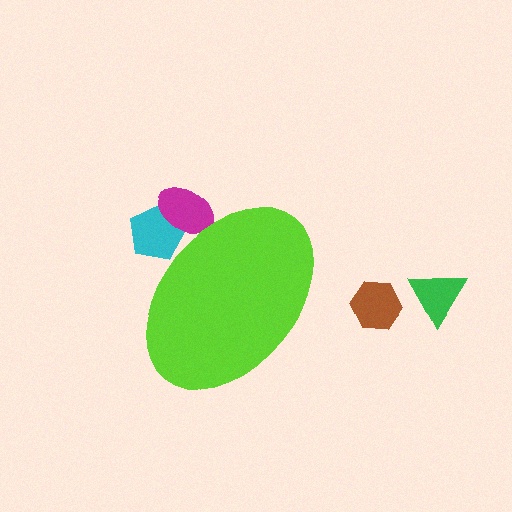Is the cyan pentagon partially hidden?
Yes, the cyan pentagon is partially hidden behind the lime ellipse.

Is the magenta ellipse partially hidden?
Yes, the magenta ellipse is partially hidden behind the lime ellipse.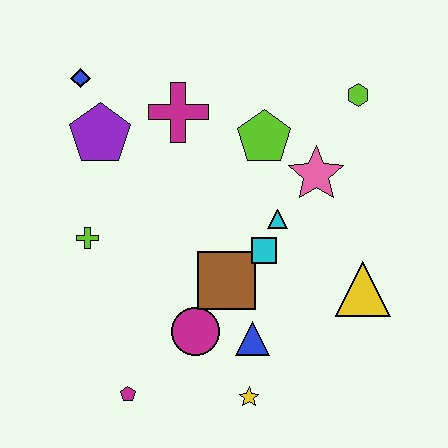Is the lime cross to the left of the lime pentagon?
Yes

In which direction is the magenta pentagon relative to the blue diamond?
The magenta pentagon is below the blue diamond.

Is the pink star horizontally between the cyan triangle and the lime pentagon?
No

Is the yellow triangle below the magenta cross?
Yes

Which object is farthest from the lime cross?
The lime hexagon is farthest from the lime cross.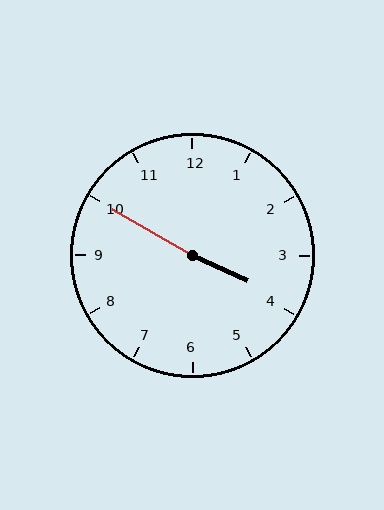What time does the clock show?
3:50.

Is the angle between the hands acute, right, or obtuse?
It is obtuse.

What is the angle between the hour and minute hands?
Approximately 175 degrees.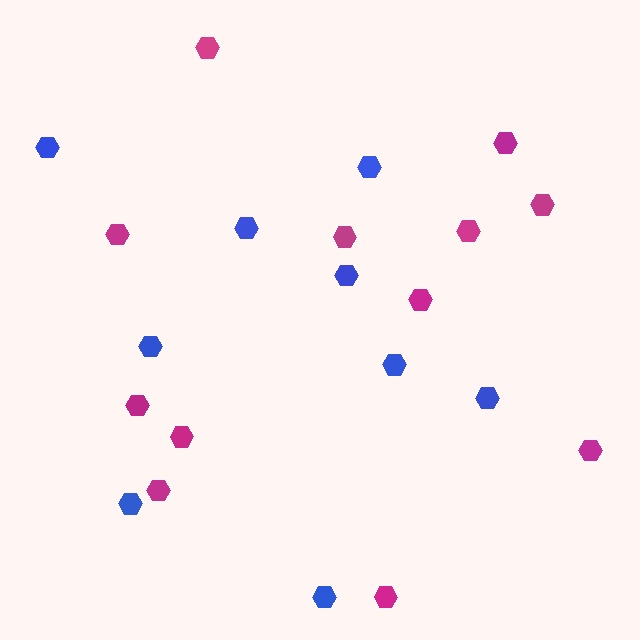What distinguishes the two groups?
There are 2 groups: one group of magenta hexagons (12) and one group of blue hexagons (9).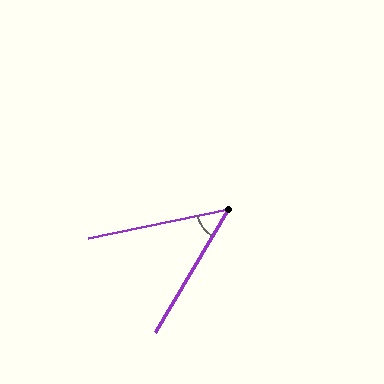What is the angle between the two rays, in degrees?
Approximately 48 degrees.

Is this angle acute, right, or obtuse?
It is acute.